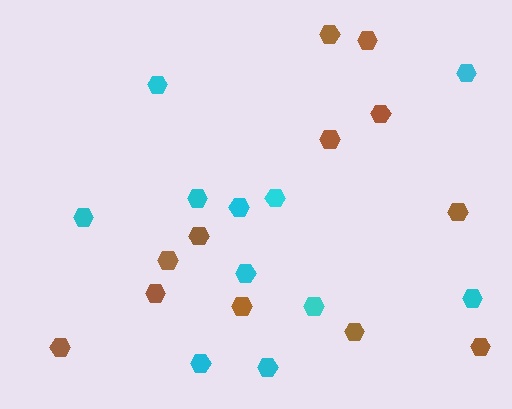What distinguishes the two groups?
There are 2 groups: one group of cyan hexagons (11) and one group of brown hexagons (12).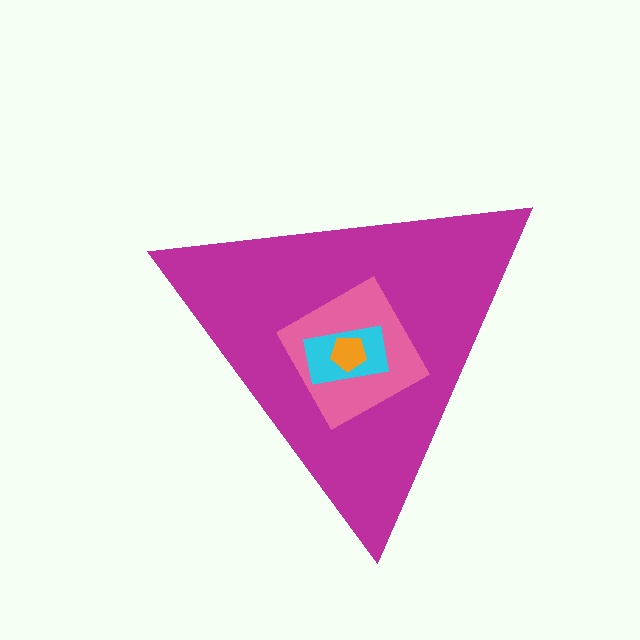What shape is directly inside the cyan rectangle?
The orange pentagon.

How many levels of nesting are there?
4.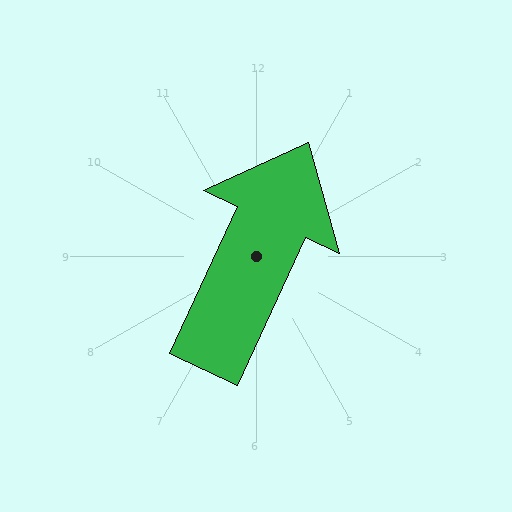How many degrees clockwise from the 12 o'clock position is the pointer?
Approximately 25 degrees.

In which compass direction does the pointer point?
Northeast.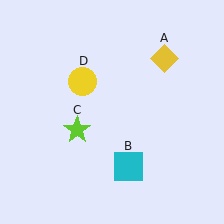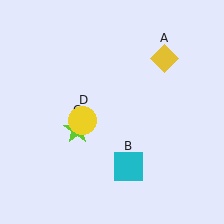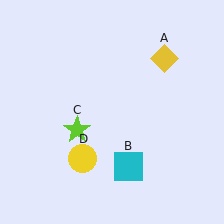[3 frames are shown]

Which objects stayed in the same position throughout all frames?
Yellow diamond (object A) and cyan square (object B) and lime star (object C) remained stationary.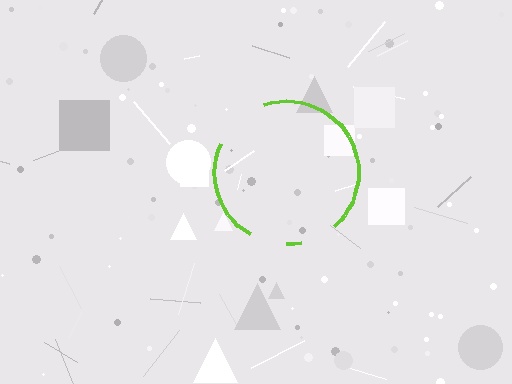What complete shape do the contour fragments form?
The contour fragments form a circle.